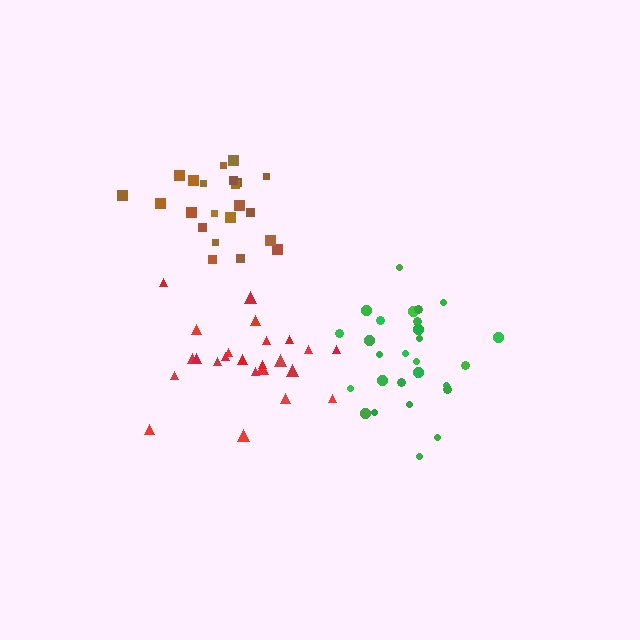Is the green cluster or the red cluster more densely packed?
Red.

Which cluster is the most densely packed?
Brown.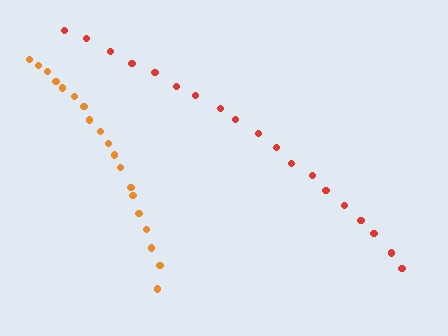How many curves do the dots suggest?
There are 2 distinct paths.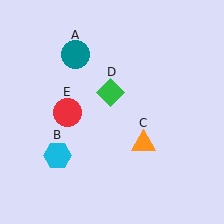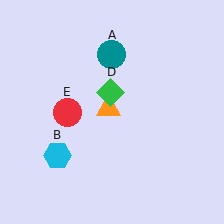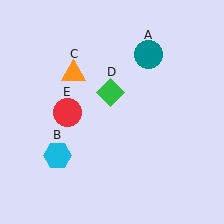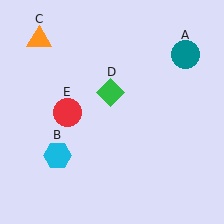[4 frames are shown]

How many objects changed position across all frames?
2 objects changed position: teal circle (object A), orange triangle (object C).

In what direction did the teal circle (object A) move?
The teal circle (object A) moved right.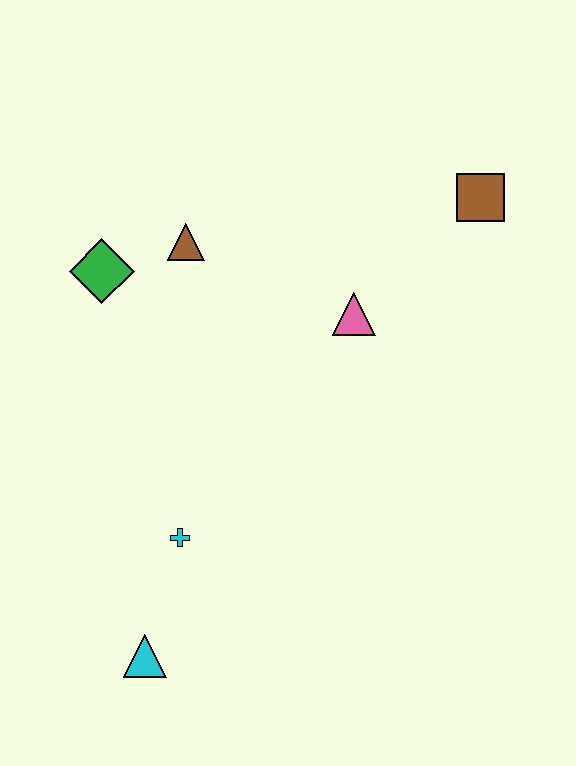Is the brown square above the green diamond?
Yes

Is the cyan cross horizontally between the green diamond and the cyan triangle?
No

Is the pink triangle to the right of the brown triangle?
Yes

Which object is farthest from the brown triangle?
The cyan triangle is farthest from the brown triangle.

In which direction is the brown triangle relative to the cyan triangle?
The brown triangle is above the cyan triangle.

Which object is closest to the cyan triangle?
The cyan cross is closest to the cyan triangle.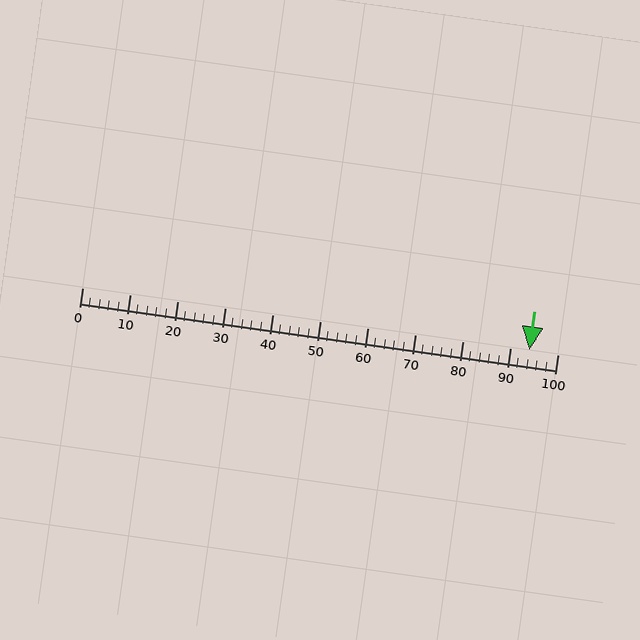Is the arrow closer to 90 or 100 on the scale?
The arrow is closer to 90.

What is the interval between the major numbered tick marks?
The major tick marks are spaced 10 units apart.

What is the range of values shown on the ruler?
The ruler shows values from 0 to 100.